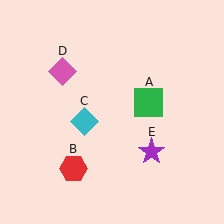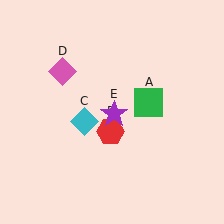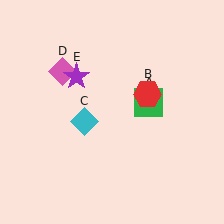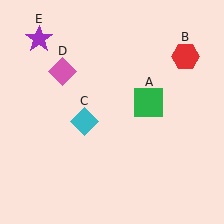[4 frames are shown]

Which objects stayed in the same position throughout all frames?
Green square (object A) and cyan diamond (object C) and pink diamond (object D) remained stationary.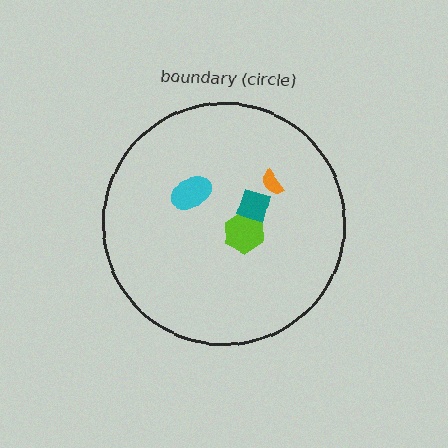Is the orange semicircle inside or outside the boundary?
Inside.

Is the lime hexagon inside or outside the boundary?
Inside.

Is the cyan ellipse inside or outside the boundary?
Inside.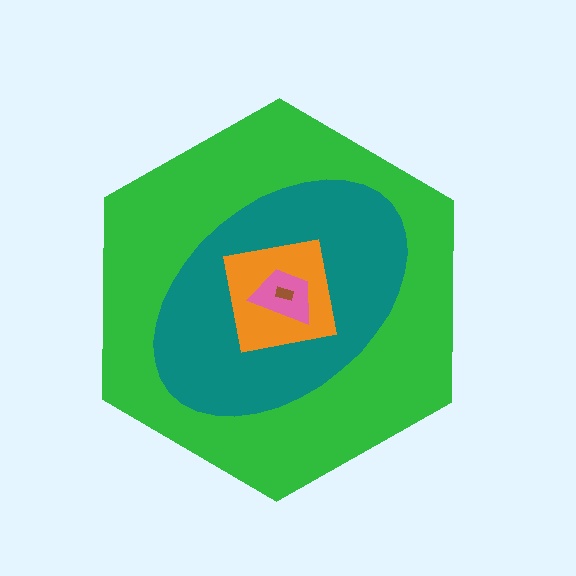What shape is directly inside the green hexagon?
The teal ellipse.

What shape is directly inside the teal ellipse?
The orange square.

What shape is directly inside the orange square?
The pink trapezoid.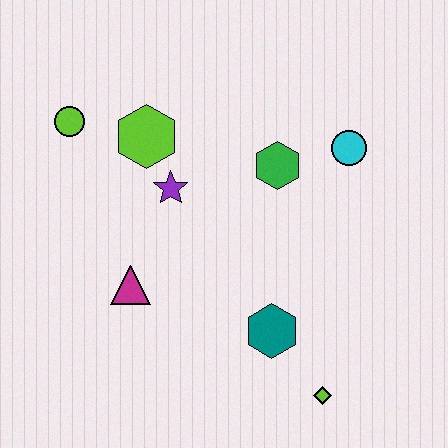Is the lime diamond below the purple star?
Yes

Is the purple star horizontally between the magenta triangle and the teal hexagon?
Yes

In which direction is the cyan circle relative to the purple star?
The cyan circle is to the right of the purple star.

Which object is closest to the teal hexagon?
The lime diamond is closest to the teal hexagon.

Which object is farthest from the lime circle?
The lime diamond is farthest from the lime circle.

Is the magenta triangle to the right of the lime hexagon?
No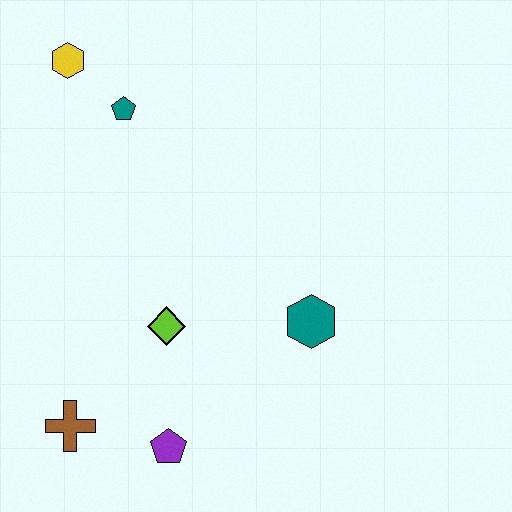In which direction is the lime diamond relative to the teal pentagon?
The lime diamond is below the teal pentagon.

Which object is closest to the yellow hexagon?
The teal pentagon is closest to the yellow hexagon.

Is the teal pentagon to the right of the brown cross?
Yes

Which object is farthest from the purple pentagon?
The yellow hexagon is farthest from the purple pentagon.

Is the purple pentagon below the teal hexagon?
Yes